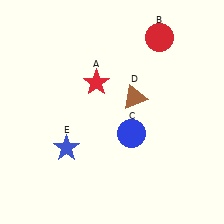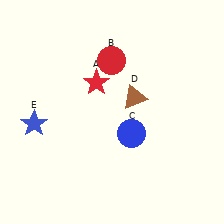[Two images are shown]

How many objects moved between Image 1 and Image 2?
2 objects moved between the two images.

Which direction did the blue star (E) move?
The blue star (E) moved left.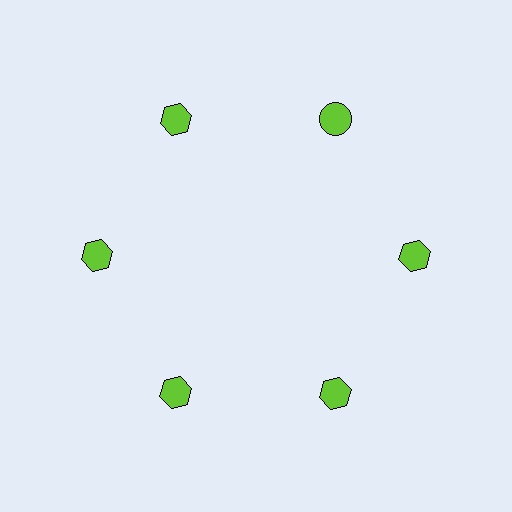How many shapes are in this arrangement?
There are 6 shapes arranged in a ring pattern.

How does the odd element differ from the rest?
It has a different shape: circle instead of hexagon.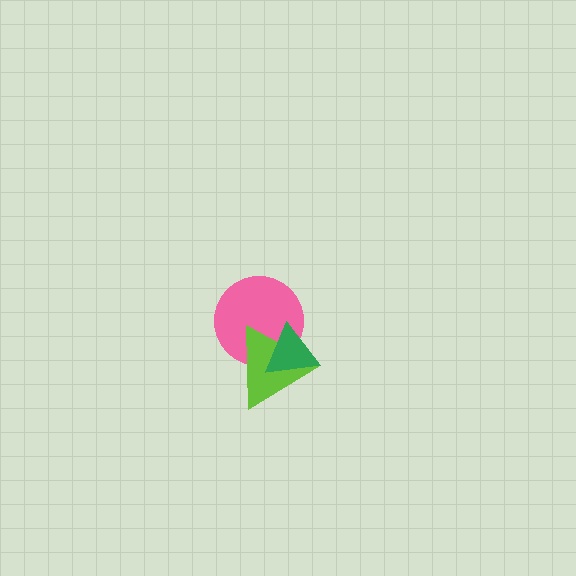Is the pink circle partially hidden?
Yes, it is partially covered by another shape.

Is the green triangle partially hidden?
No, no other shape covers it.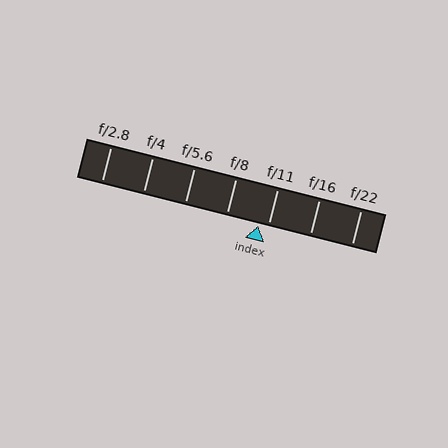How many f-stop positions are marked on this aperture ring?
There are 7 f-stop positions marked.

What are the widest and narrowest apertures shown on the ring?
The widest aperture shown is f/2.8 and the narrowest is f/22.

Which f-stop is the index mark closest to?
The index mark is closest to f/11.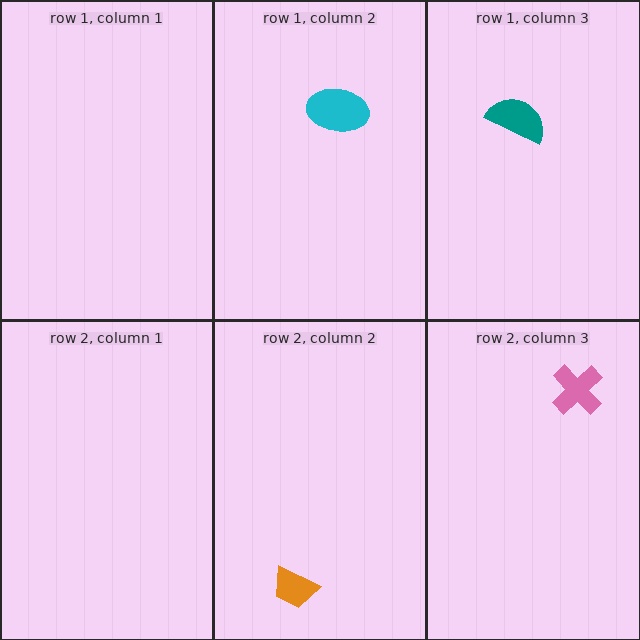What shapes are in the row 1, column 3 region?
The teal semicircle.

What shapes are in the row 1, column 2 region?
The cyan ellipse.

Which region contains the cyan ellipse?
The row 1, column 2 region.